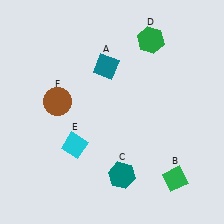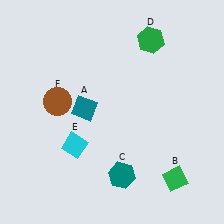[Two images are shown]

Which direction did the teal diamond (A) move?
The teal diamond (A) moved down.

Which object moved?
The teal diamond (A) moved down.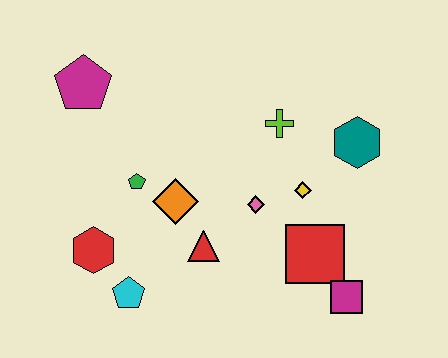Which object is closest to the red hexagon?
The cyan pentagon is closest to the red hexagon.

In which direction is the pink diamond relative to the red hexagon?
The pink diamond is to the right of the red hexagon.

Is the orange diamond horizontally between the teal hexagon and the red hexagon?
Yes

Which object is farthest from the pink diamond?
The magenta pentagon is farthest from the pink diamond.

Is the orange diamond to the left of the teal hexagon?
Yes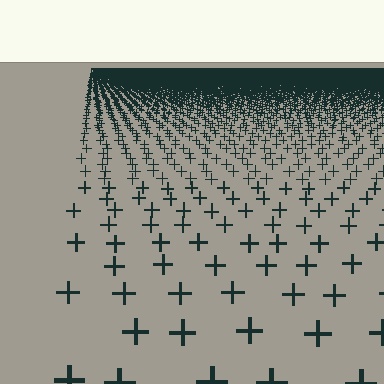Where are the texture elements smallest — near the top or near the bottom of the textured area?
Near the top.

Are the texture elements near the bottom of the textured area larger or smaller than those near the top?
Larger. Near the bottom, elements are closer to the viewer and appear at a bigger on-screen size.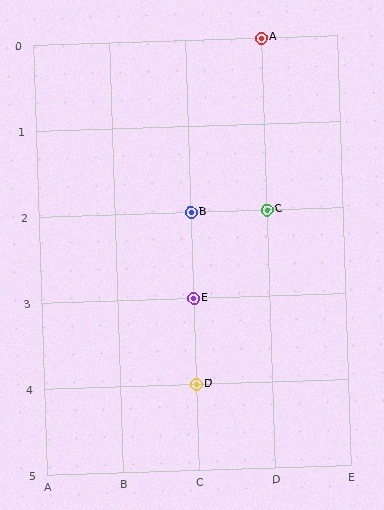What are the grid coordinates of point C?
Point C is at grid coordinates (D, 2).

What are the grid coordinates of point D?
Point D is at grid coordinates (C, 4).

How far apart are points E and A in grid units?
Points E and A are 1 column and 3 rows apart (about 3.2 grid units diagonally).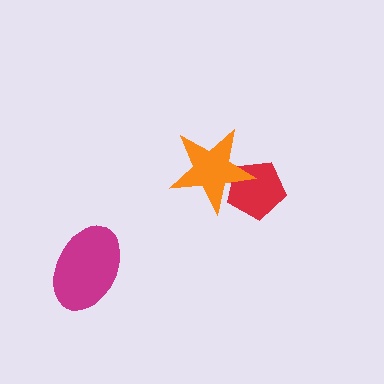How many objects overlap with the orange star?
1 object overlaps with the orange star.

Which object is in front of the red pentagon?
The orange star is in front of the red pentagon.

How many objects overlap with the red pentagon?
1 object overlaps with the red pentagon.